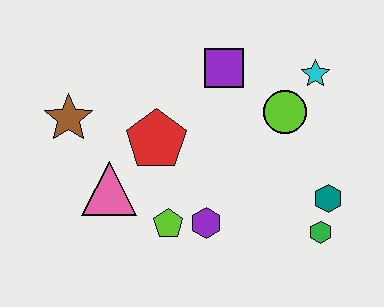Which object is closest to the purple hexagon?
The lime pentagon is closest to the purple hexagon.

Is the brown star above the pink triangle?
Yes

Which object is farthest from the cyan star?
The brown star is farthest from the cyan star.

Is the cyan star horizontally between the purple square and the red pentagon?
No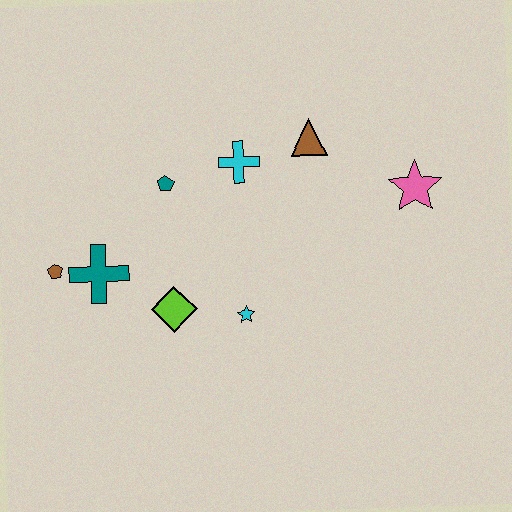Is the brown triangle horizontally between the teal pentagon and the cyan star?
No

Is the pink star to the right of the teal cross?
Yes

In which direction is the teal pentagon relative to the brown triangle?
The teal pentagon is to the left of the brown triangle.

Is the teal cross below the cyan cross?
Yes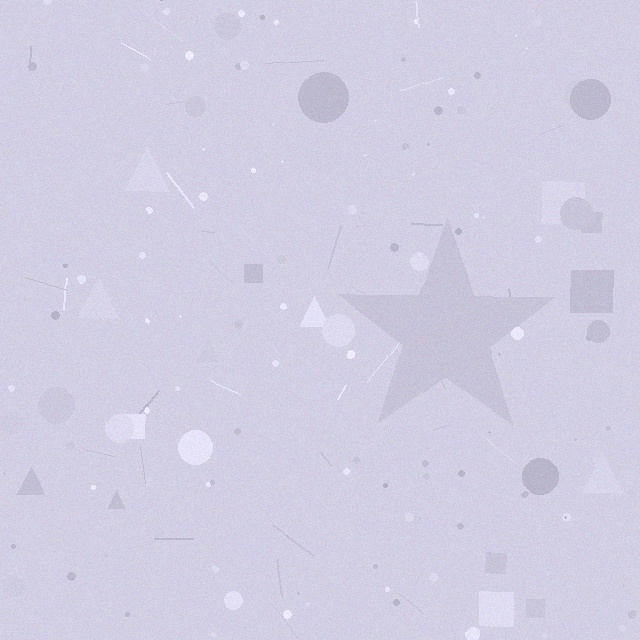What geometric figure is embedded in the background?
A star is embedded in the background.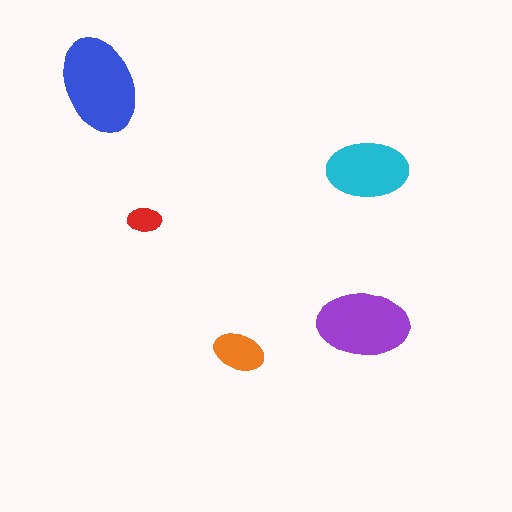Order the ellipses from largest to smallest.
the blue one, the purple one, the cyan one, the orange one, the red one.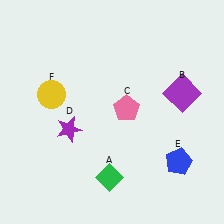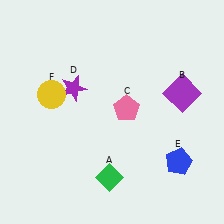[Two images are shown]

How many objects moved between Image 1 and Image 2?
1 object moved between the two images.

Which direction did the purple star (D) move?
The purple star (D) moved up.